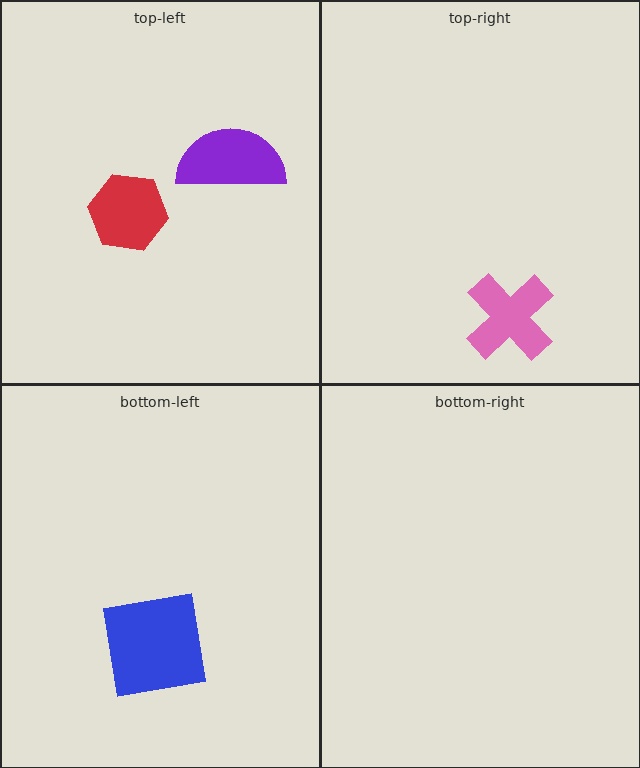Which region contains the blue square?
The bottom-left region.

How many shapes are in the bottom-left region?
1.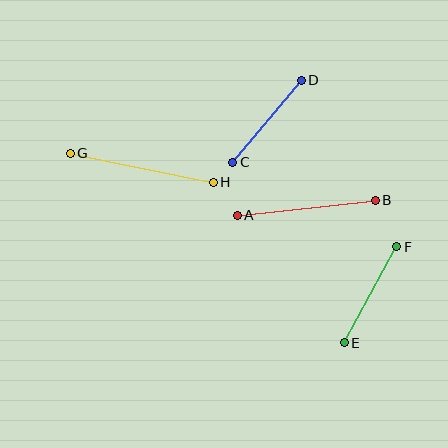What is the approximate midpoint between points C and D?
The midpoint is at approximately (267, 121) pixels.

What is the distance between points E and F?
The distance is approximately 109 pixels.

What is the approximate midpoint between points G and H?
The midpoint is at approximately (142, 168) pixels.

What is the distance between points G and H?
The distance is approximately 146 pixels.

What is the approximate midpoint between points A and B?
The midpoint is at approximately (306, 208) pixels.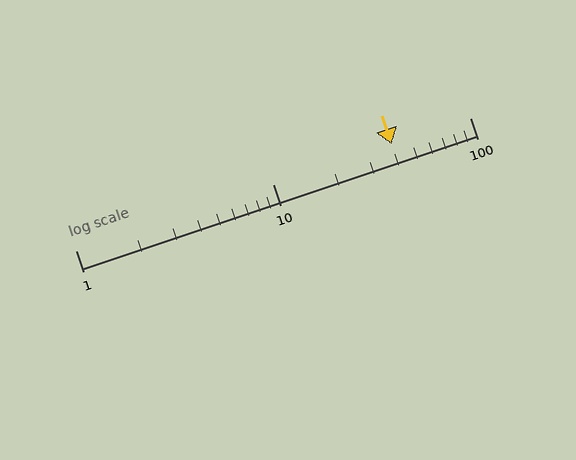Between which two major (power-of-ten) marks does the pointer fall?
The pointer is between 10 and 100.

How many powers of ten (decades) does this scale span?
The scale spans 2 decades, from 1 to 100.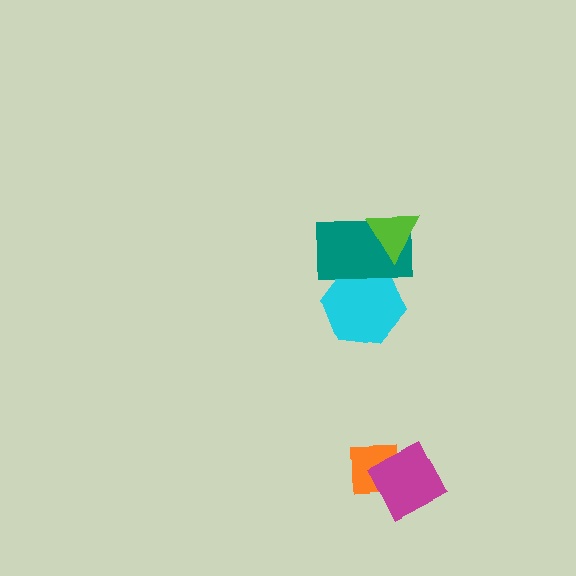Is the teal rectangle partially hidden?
Yes, it is partially covered by another shape.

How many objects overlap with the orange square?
1 object overlaps with the orange square.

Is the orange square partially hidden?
Yes, it is partially covered by another shape.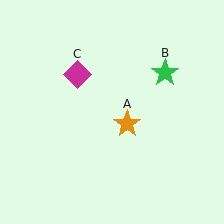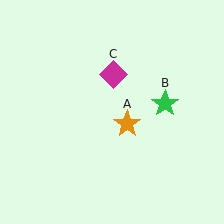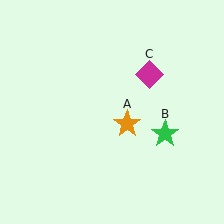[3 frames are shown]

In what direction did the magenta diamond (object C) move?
The magenta diamond (object C) moved right.